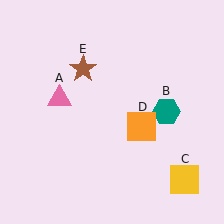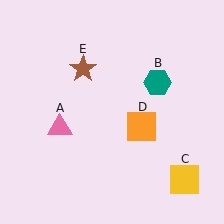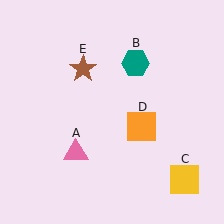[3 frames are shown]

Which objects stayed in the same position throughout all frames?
Yellow square (object C) and orange square (object D) and brown star (object E) remained stationary.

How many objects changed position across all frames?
2 objects changed position: pink triangle (object A), teal hexagon (object B).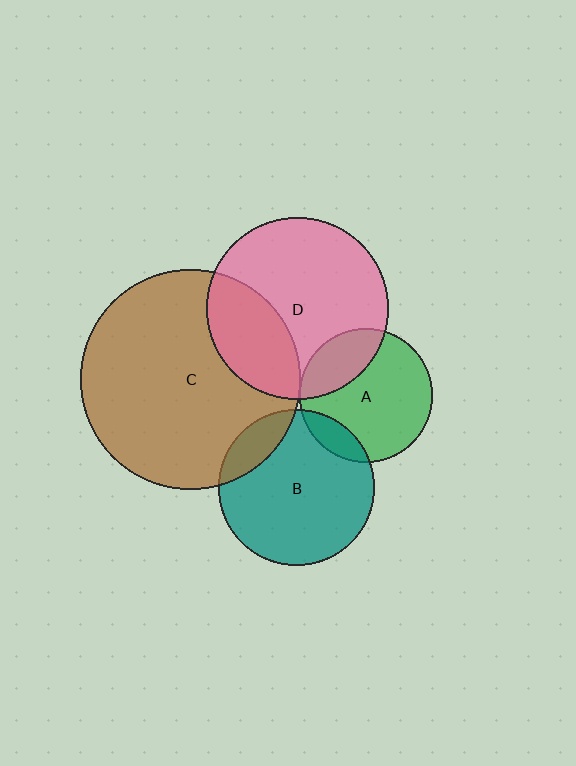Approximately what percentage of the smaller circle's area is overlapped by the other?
Approximately 30%.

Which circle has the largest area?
Circle C (brown).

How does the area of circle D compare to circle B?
Approximately 1.4 times.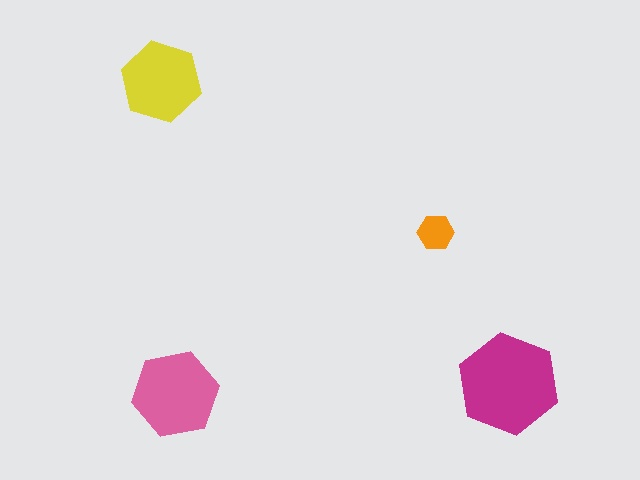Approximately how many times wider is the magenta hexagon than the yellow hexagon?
About 1.5 times wider.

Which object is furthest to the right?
The magenta hexagon is rightmost.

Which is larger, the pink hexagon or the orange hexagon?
The pink one.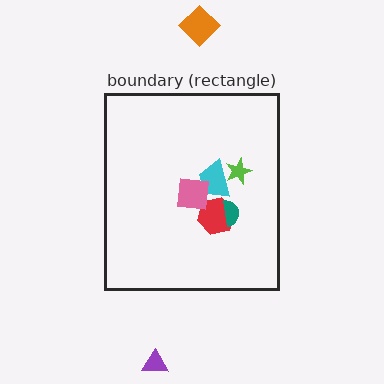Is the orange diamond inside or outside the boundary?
Outside.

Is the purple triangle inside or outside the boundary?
Outside.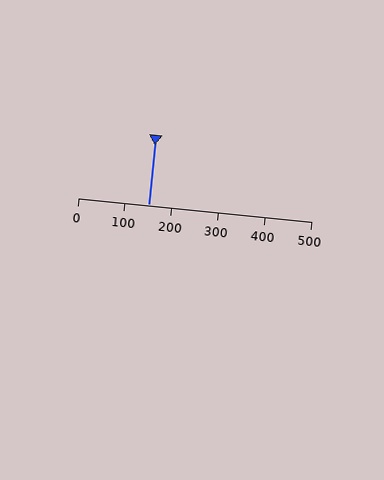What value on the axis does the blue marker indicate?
The marker indicates approximately 150.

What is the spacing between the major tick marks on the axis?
The major ticks are spaced 100 apart.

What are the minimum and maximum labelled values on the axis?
The axis runs from 0 to 500.